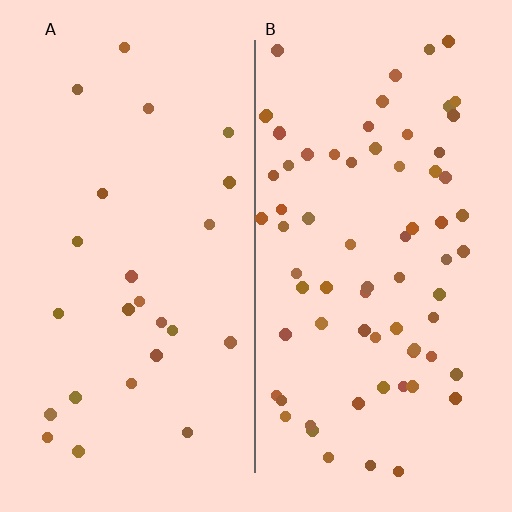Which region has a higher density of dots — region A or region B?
B (the right).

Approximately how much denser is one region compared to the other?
Approximately 2.9× — region B over region A.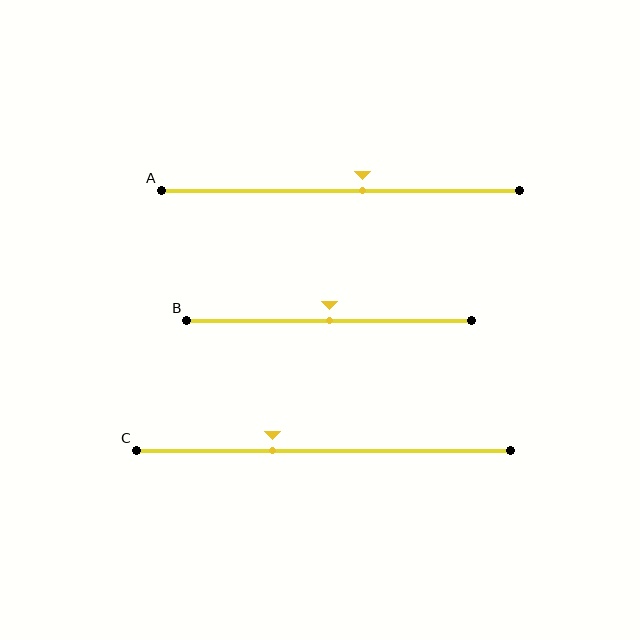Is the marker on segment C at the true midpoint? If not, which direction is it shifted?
No, the marker on segment C is shifted to the left by about 14% of the segment length.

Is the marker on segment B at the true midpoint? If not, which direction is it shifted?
Yes, the marker on segment B is at the true midpoint.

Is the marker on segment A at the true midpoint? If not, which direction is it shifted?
No, the marker on segment A is shifted to the right by about 6% of the segment length.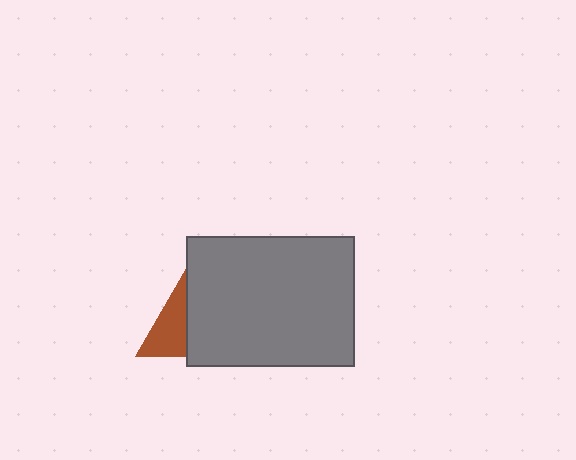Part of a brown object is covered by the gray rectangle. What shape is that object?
It is a triangle.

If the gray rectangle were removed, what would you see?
You would see the complete brown triangle.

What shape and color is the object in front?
The object in front is a gray rectangle.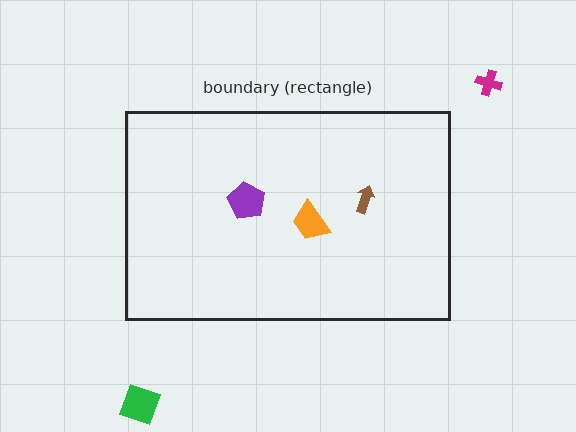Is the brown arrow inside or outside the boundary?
Inside.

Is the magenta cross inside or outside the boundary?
Outside.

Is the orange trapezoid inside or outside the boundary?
Inside.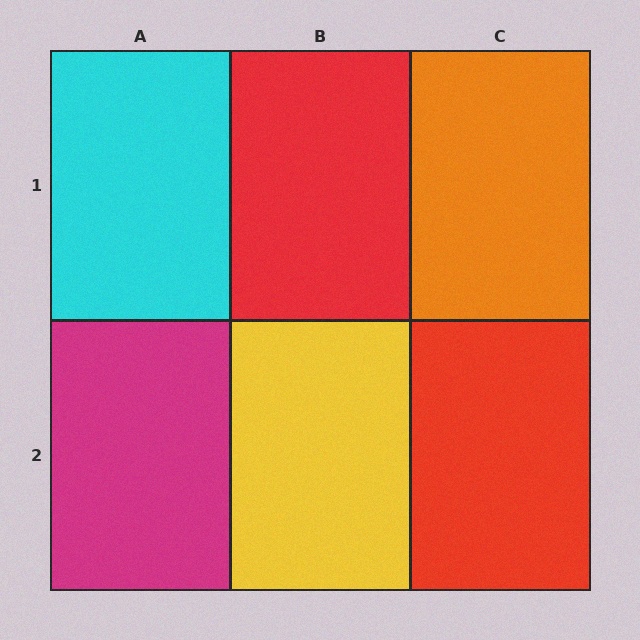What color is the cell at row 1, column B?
Red.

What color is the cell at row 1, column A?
Cyan.